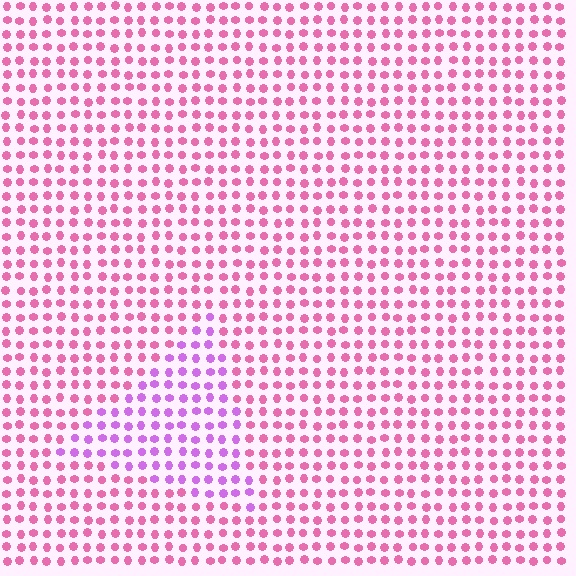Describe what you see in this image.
The image is filled with small pink elements in a uniform arrangement. A triangle-shaped region is visible where the elements are tinted to a slightly different hue, forming a subtle color boundary.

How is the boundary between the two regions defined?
The boundary is defined purely by a slight shift in hue (about 39 degrees). Spacing, size, and orientation are identical on both sides.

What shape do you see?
I see a triangle.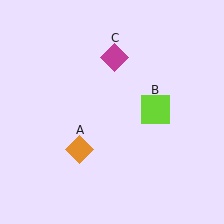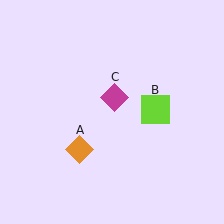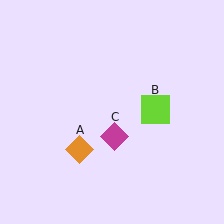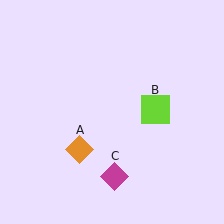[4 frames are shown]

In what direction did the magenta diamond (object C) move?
The magenta diamond (object C) moved down.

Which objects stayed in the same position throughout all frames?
Orange diamond (object A) and lime square (object B) remained stationary.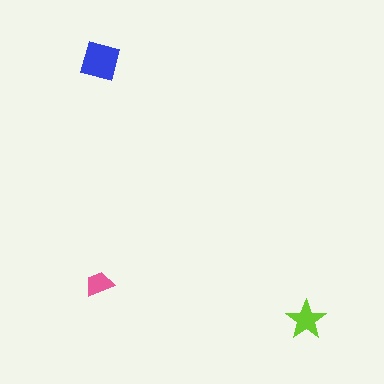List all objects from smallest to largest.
The pink trapezoid, the lime star, the blue square.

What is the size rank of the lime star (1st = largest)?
2nd.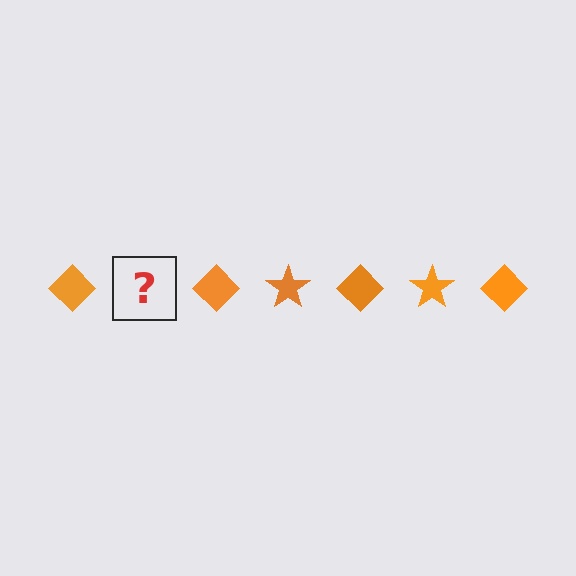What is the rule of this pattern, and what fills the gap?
The rule is that the pattern cycles through diamond, star shapes in orange. The gap should be filled with an orange star.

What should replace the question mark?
The question mark should be replaced with an orange star.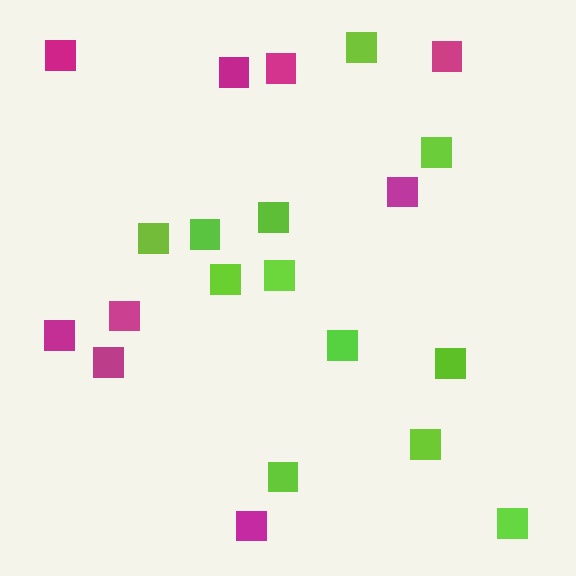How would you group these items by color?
There are 2 groups: one group of magenta squares (9) and one group of lime squares (12).